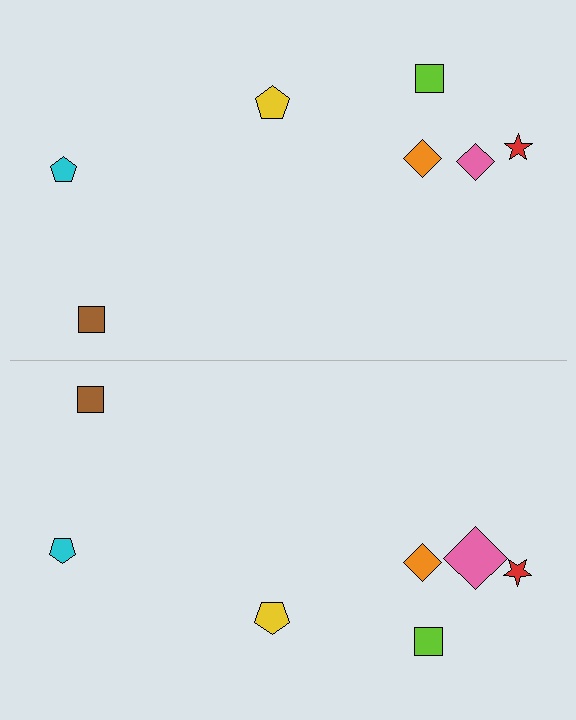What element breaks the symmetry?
The pink diamond on the bottom side has a different size than its mirror counterpart.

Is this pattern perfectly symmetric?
No, the pattern is not perfectly symmetric. The pink diamond on the bottom side has a different size than its mirror counterpart.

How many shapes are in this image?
There are 14 shapes in this image.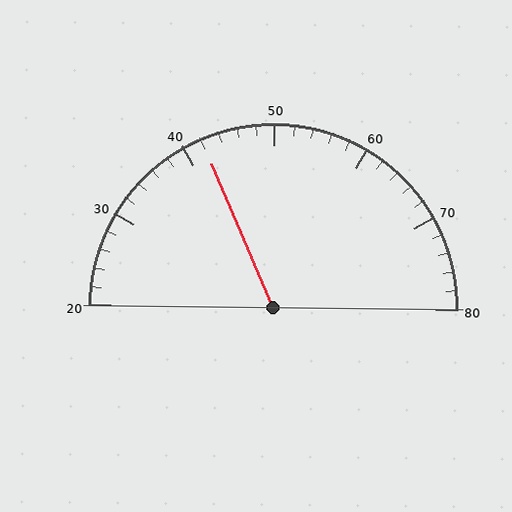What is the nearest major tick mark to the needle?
The nearest major tick mark is 40.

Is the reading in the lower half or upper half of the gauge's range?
The reading is in the lower half of the range (20 to 80).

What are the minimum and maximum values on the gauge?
The gauge ranges from 20 to 80.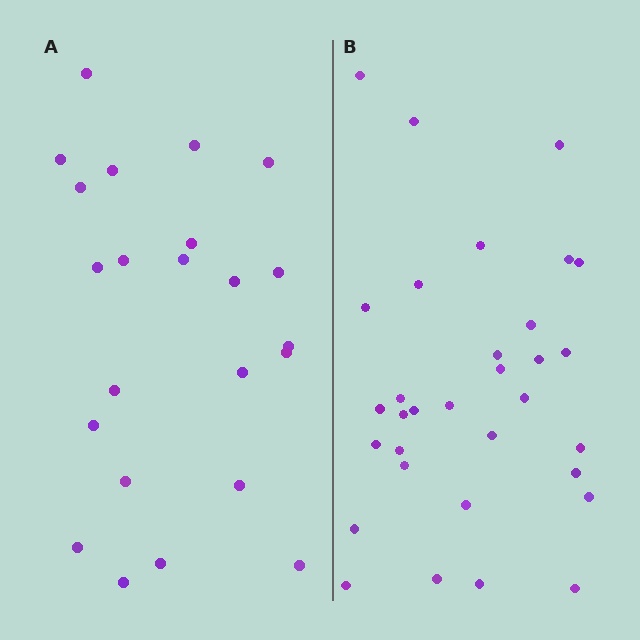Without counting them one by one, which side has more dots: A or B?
Region B (the right region) has more dots.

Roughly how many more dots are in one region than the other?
Region B has roughly 8 or so more dots than region A.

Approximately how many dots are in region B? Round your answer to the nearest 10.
About 30 dots. (The exact count is 32, which rounds to 30.)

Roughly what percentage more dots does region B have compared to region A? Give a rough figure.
About 40% more.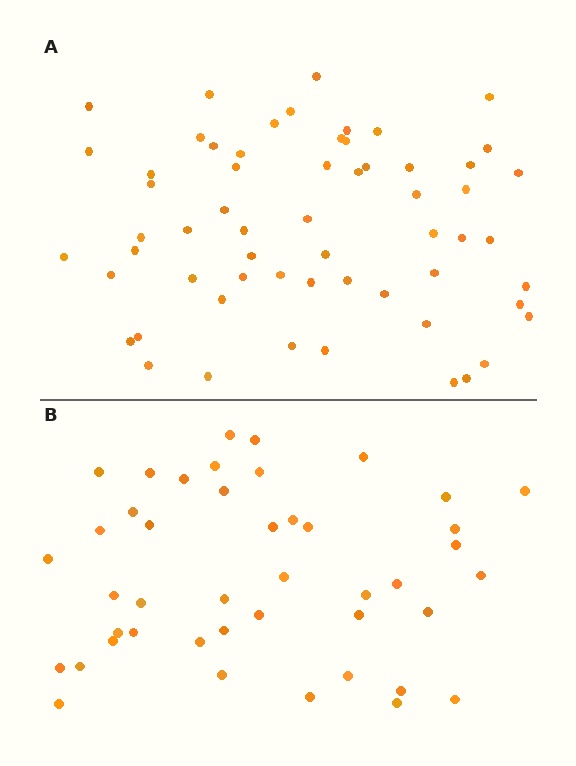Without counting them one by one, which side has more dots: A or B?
Region A (the top region) has more dots.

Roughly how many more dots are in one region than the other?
Region A has approximately 15 more dots than region B.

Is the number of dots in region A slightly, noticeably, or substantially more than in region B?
Region A has noticeably more, but not dramatically so. The ratio is roughly 1.4 to 1.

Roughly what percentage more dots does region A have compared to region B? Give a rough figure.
About 35% more.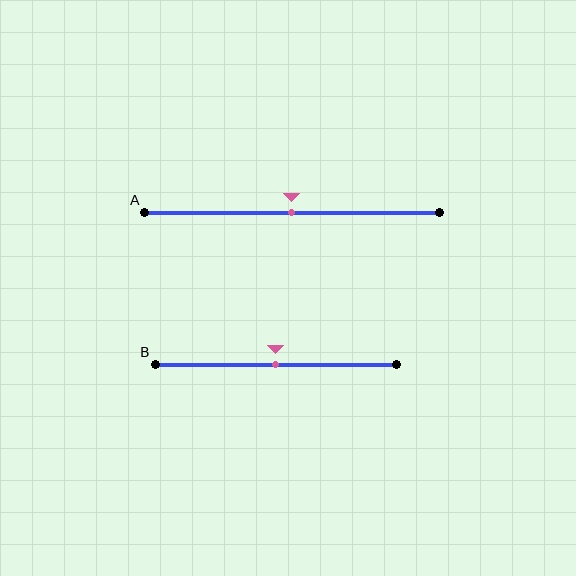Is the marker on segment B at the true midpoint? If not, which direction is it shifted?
Yes, the marker on segment B is at the true midpoint.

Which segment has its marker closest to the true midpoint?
Segment A has its marker closest to the true midpoint.